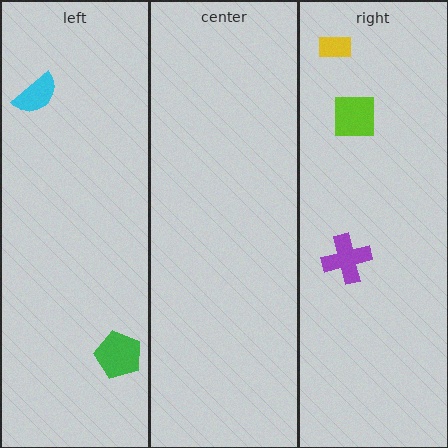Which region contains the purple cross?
The right region.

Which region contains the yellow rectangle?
The right region.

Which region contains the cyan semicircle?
The left region.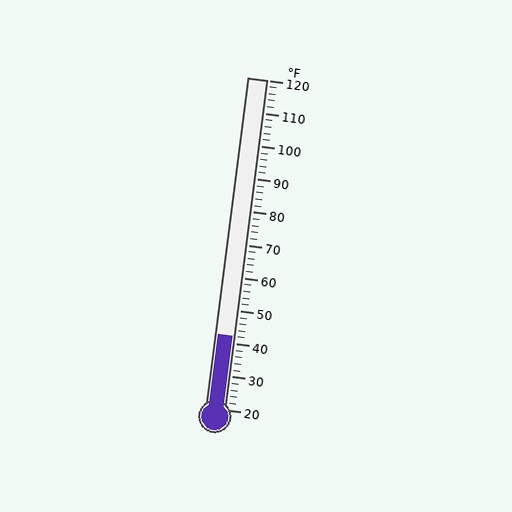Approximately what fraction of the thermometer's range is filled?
The thermometer is filled to approximately 20% of its range.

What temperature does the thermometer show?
The thermometer shows approximately 42°F.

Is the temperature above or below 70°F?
The temperature is below 70°F.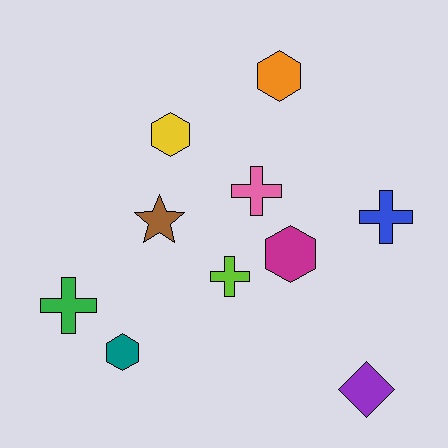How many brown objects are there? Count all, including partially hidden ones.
There is 1 brown object.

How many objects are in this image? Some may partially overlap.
There are 10 objects.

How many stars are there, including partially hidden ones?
There is 1 star.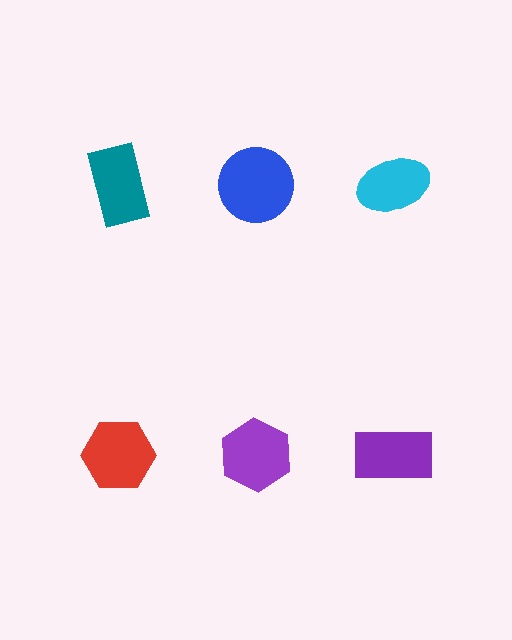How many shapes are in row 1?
3 shapes.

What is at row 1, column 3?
A cyan ellipse.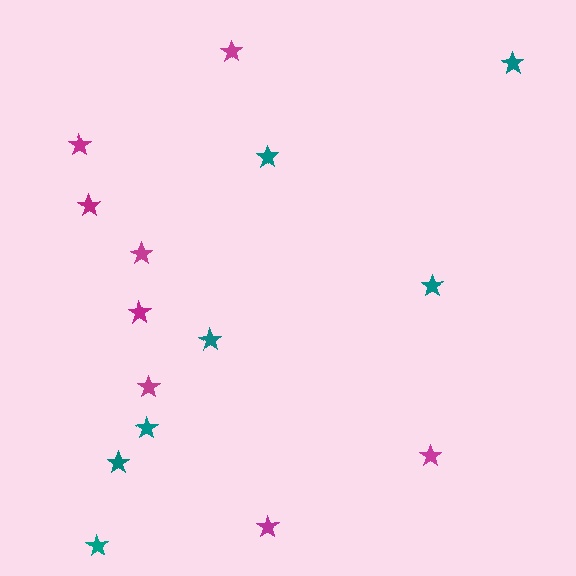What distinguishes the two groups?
There are 2 groups: one group of magenta stars (8) and one group of teal stars (7).